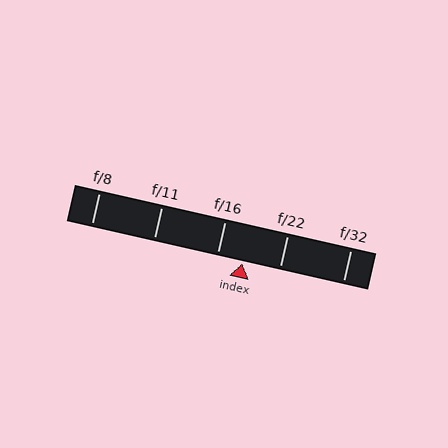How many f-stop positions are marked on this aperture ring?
There are 5 f-stop positions marked.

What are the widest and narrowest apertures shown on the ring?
The widest aperture shown is f/8 and the narrowest is f/32.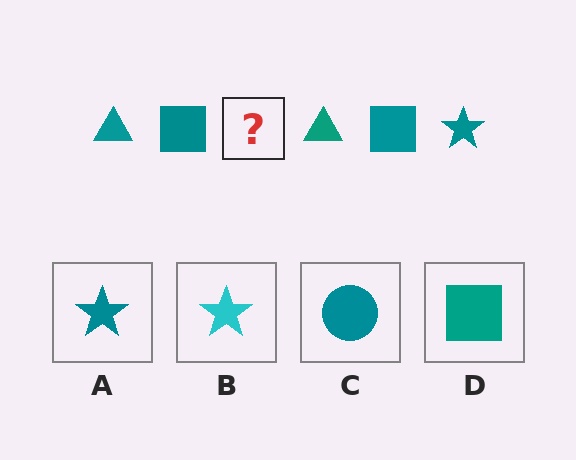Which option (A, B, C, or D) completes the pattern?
A.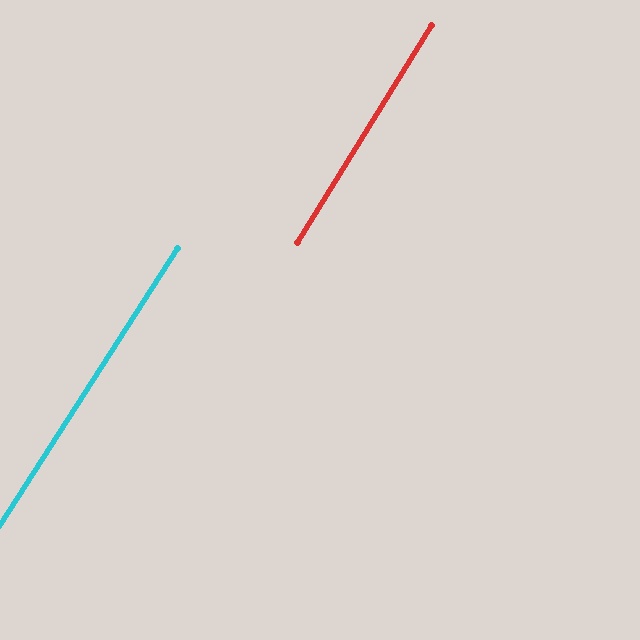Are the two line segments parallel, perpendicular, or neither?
Parallel — their directions differ by only 1.1°.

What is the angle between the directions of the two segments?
Approximately 1 degree.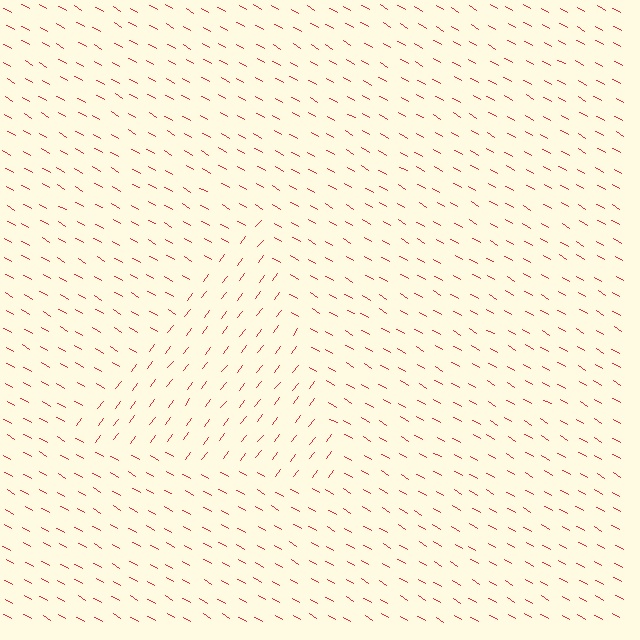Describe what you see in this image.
The image is filled with small red line segments. A triangle region in the image has lines oriented differently from the surrounding lines, creating a visible texture boundary.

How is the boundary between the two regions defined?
The boundary is defined purely by a change in line orientation (approximately 83 degrees difference). All lines are the same color and thickness.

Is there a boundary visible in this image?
Yes, there is a texture boundary formed by a change in line orientation.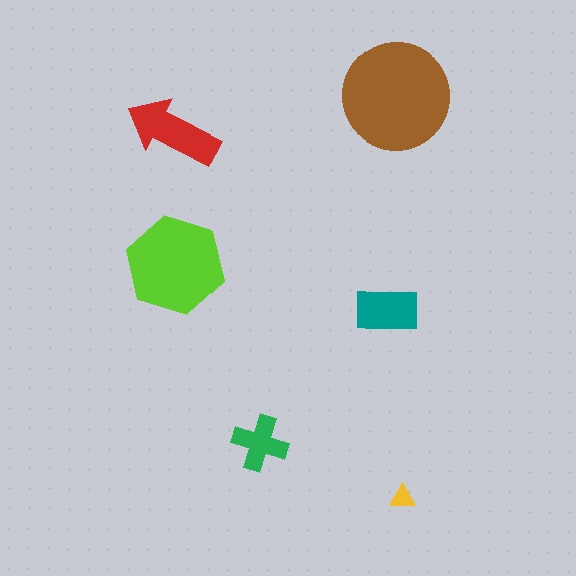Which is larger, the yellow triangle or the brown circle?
The brown circle.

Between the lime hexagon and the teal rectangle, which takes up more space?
The lime hexagon.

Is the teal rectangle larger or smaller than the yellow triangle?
Larger.